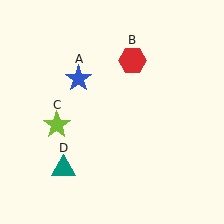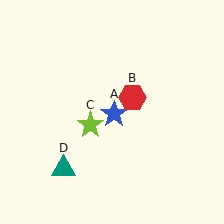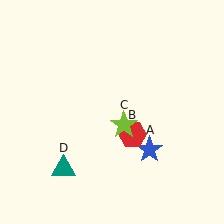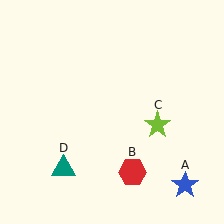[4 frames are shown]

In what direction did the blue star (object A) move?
The blue star (object A) moved down and to the right.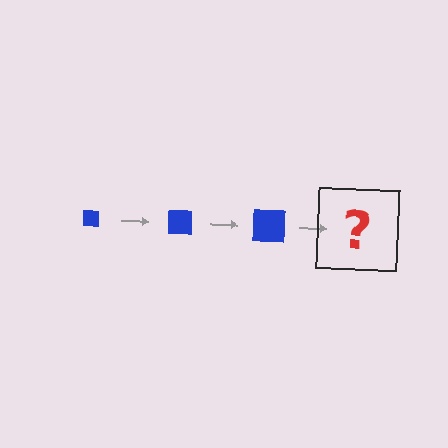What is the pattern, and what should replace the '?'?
The pattern is that the square gets progressively larger each step. The '?' should be a blue square, larger than the previous one.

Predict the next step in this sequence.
The next step is a blue square, larger than the previous one.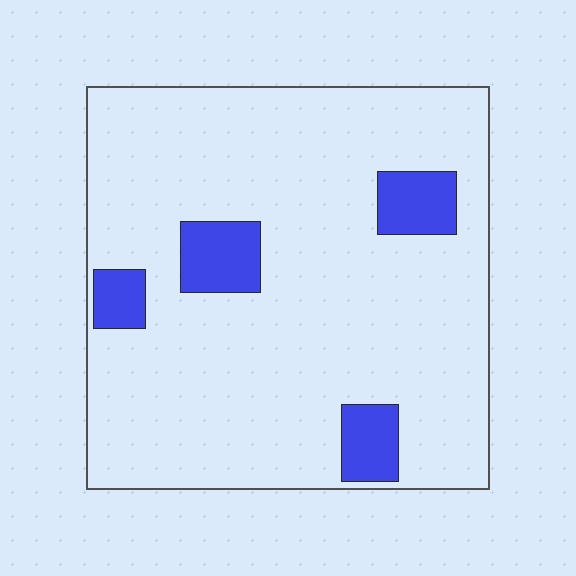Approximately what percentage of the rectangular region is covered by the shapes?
Approximately 10%.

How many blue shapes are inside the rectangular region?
4.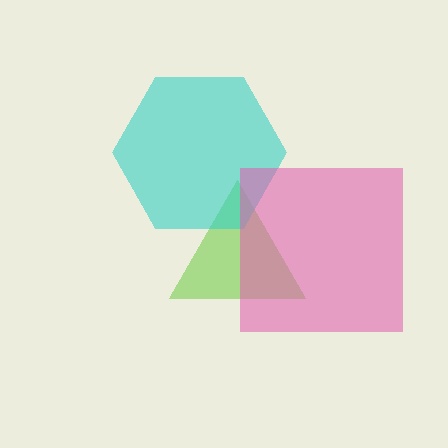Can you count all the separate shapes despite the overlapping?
Yes, there are 3 separate shapes.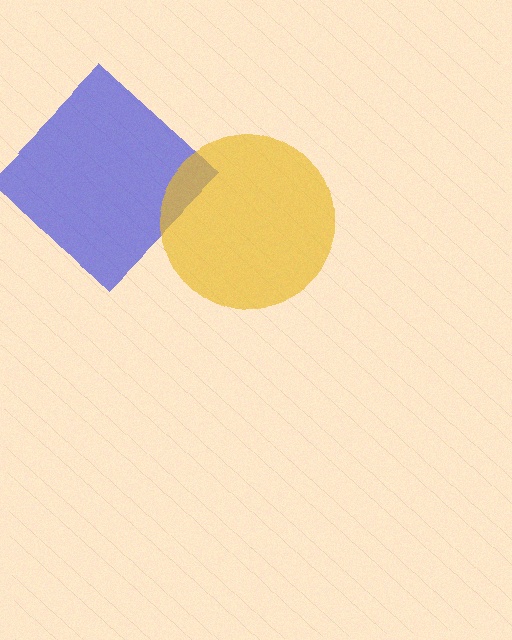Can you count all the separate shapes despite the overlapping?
Yes, there are 2 separate shapes.